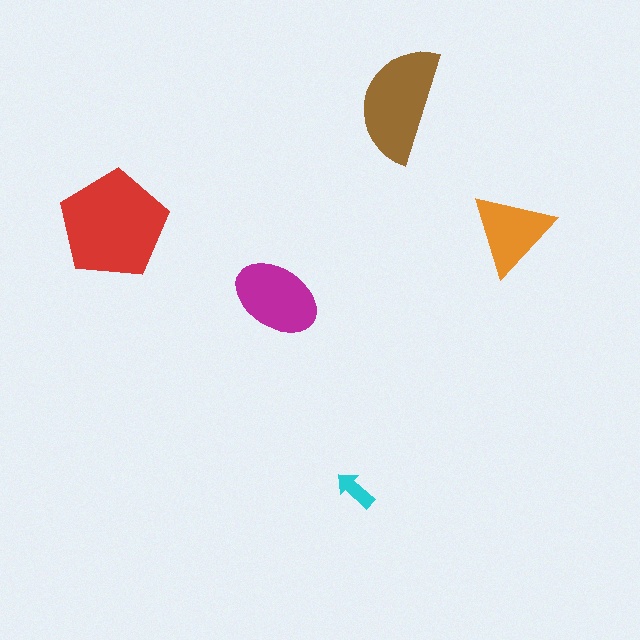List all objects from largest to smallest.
The red pentagon, the brown semicircle, the magenta ellipse, the orange triangle, the cyan arrow.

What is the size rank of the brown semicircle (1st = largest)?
2nd.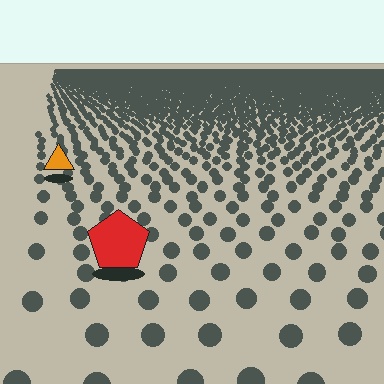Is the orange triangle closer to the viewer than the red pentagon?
No. The red pentagon is closer — you can tell from the texture gradient: the ground texture is coarser near it.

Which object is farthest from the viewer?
The orange triangle is farthest from the viewer. It appears smaller and the ground texture around it is denser.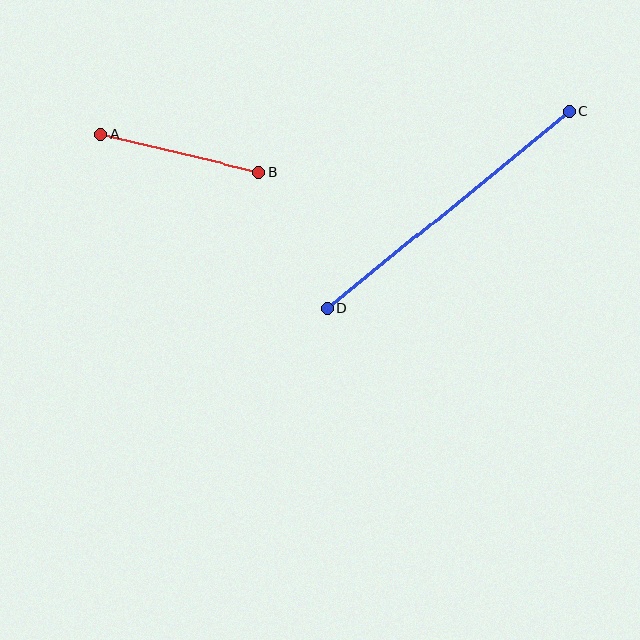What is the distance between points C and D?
The distance is approximately 312 pixels.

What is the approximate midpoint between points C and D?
The midpoint is at approximately (448, 210) pixels.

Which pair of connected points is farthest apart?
Points C and D are farthest apart.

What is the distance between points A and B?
The distance is approximately 162 pixels.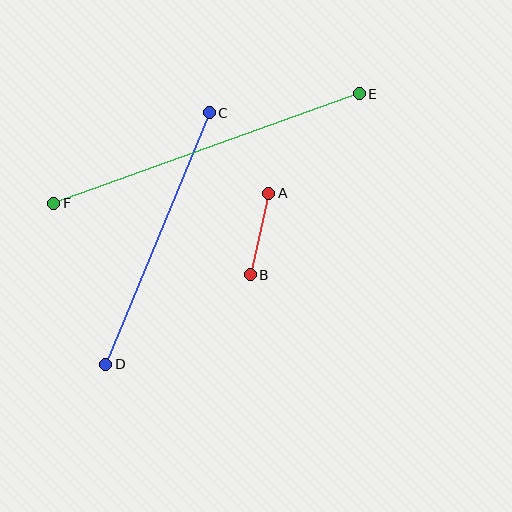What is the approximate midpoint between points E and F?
The midpoint is at approximately (207, 149) pixels.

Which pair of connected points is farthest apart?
Points E and F are farthest apart.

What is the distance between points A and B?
The distance is approximately 84 pixels.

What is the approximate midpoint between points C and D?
The midpoint is at approximately (157, 238) pixels.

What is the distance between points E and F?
The distance is approximately 324 pixels.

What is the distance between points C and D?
The distance is approximately 272 pixels.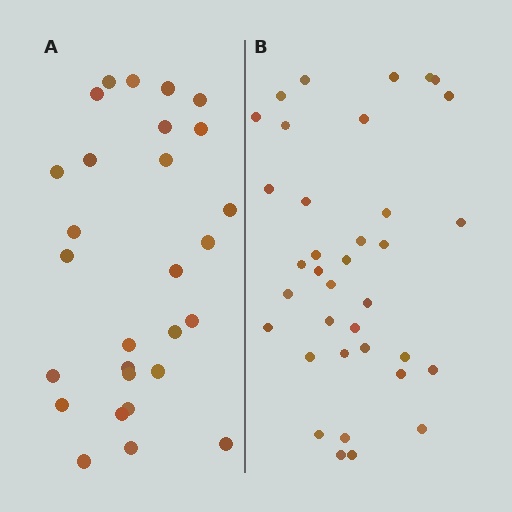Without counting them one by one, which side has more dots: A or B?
Region B (the right region) has more dots.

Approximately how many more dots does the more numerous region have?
Region B has roughly 8 or so more dots than region A.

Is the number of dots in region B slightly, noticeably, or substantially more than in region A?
Region B has noticeably more, but not dramatically so. The ratio is roughly 1.3 to 1.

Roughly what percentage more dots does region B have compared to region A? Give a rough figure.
About 30% more.